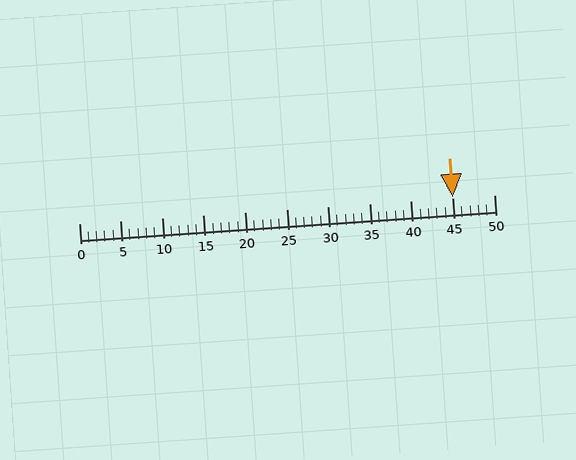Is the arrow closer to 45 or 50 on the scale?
The arrow is closer to 45.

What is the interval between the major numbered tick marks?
The major tick marks are spaced 5 units apart.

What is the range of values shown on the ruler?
The ruler shows values from 0 to 50.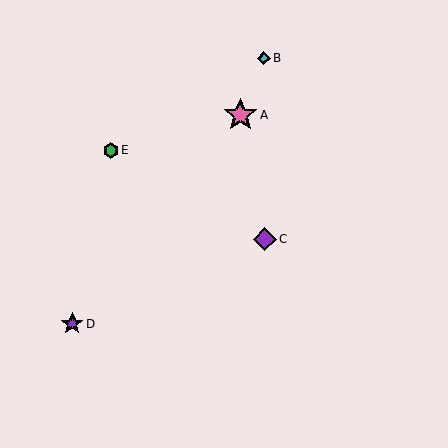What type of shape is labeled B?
Shape B is a cyan diamond.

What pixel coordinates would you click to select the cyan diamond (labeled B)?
Click at (264, 58) to select the cyan diamond B.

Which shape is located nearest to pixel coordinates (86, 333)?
The purple star (labeled D) at (72, 324) is nearest to that location.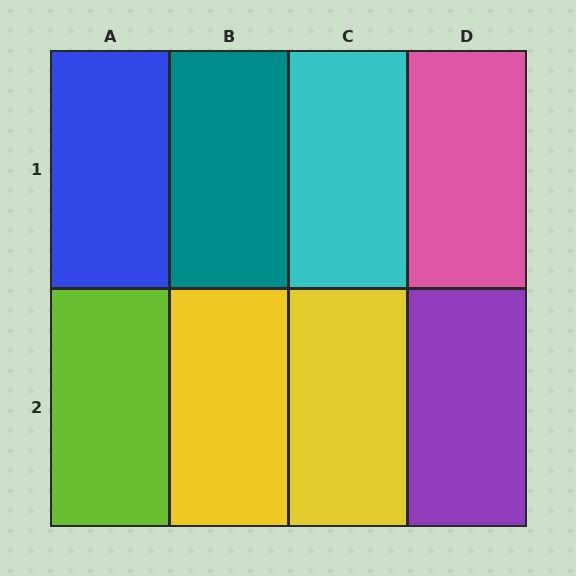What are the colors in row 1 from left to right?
Blue, teal, cyan, pink.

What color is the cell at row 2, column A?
Lime.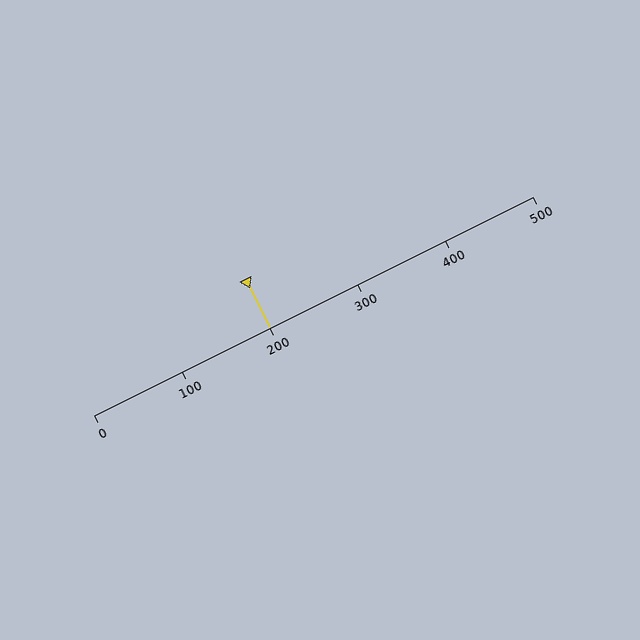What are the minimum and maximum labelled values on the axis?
The axis runs from 0 to 500.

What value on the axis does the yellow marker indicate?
The marker indicates approximately 200.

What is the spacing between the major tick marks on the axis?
The major ticks are spaced 100 apart.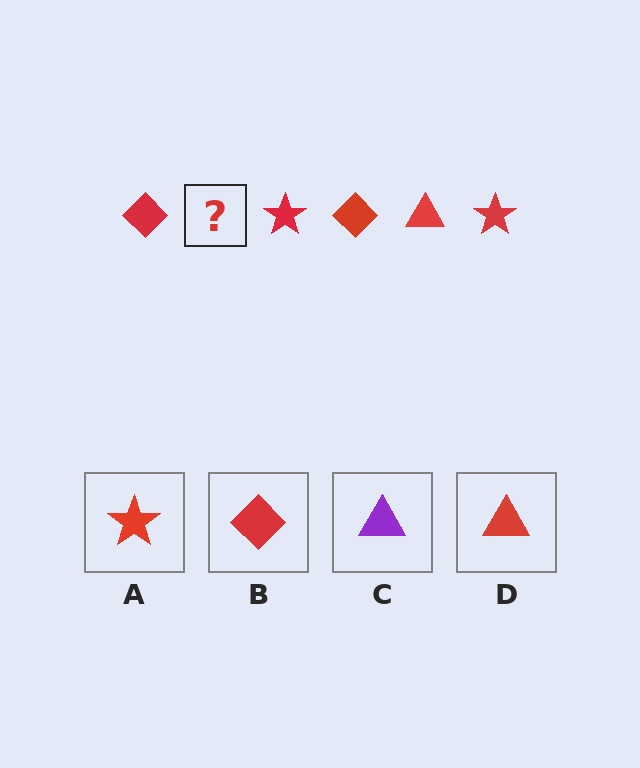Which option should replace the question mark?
Option D.